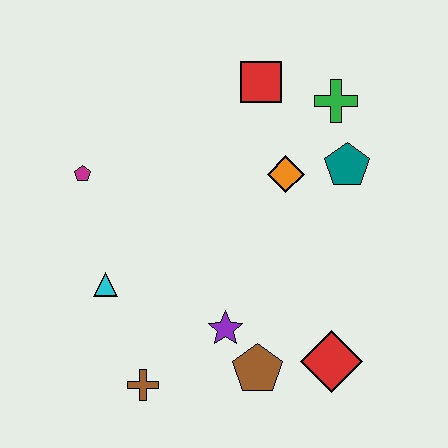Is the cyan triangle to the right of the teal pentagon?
No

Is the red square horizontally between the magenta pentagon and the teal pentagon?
Yes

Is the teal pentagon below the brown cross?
No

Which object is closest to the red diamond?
The brown pentagon is closest to the red diamond.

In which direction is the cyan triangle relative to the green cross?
The cyan triangle is to the left of the green cross.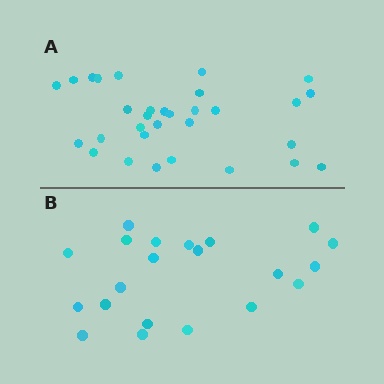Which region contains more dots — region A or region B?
Region A (the top region) has more dots.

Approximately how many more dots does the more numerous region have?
Region A has roughly 10 or so more dots than region B.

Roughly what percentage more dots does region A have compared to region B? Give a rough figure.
About 50% more.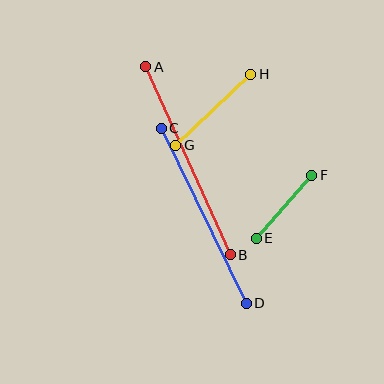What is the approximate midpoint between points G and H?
The midpoint is at approximately (213, 110) pixels.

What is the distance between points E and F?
The distance is approximately 83 pixels.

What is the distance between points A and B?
The distance is approximately 206 pixels.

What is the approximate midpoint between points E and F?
The midpoint is at approximately (284, 207) pixels.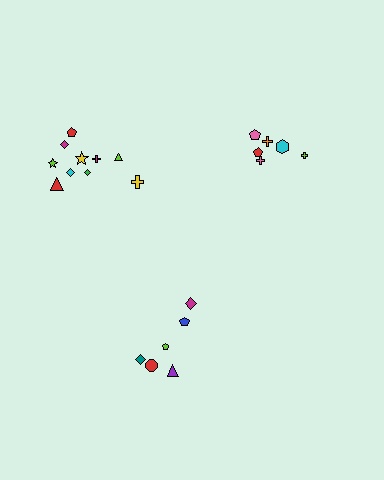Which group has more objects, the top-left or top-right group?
The top-left group.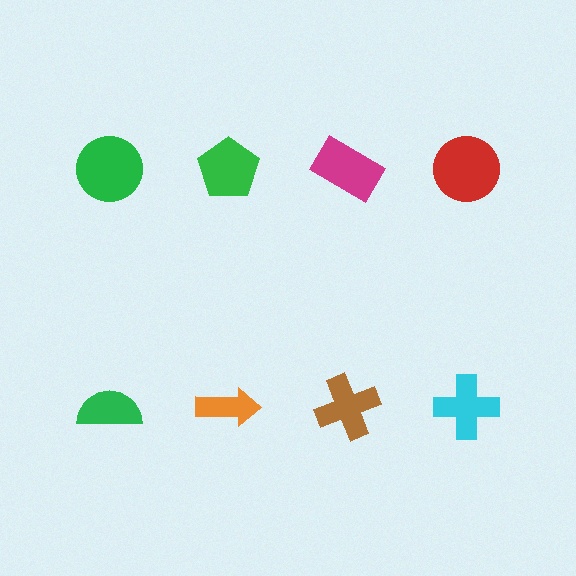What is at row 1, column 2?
A green pentagon.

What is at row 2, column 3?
A brown cross.